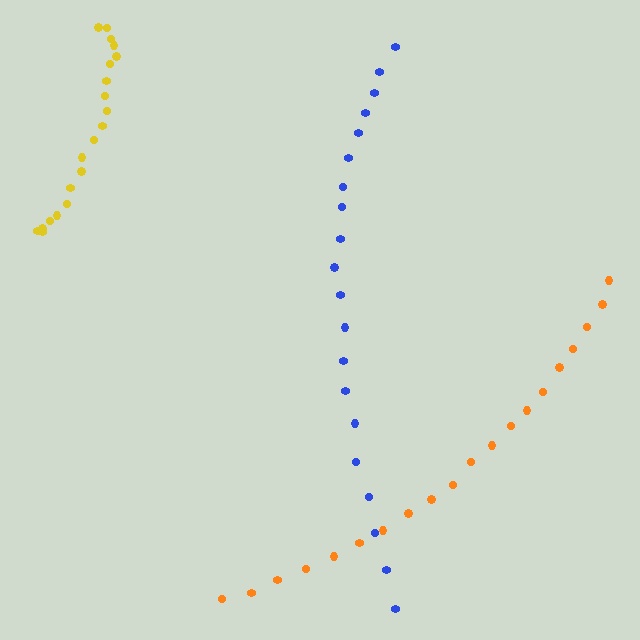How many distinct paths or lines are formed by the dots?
There are 3 distinct paths.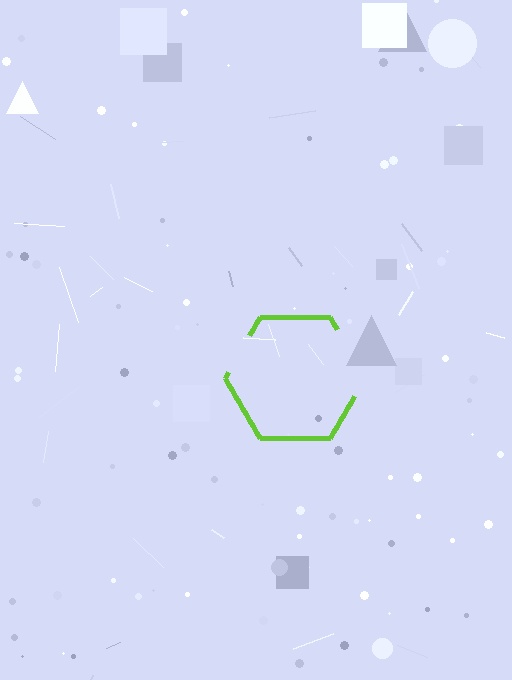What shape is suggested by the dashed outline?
The dashed outline suggests a hexagon.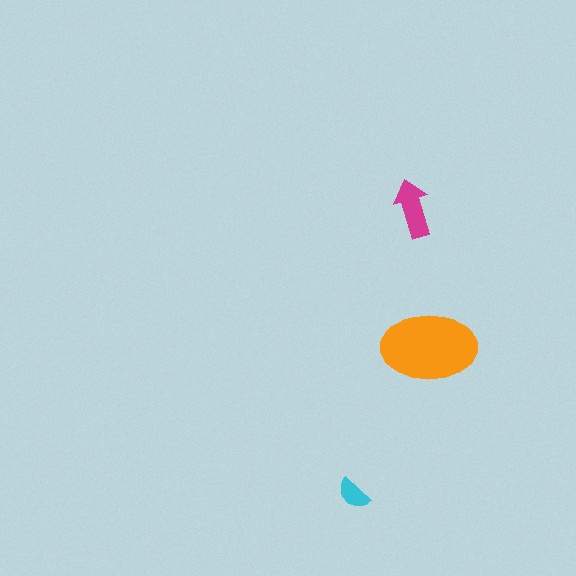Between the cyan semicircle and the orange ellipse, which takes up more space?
The orange ellipse.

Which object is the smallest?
The cyan semicircle.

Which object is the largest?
The orange ellipse.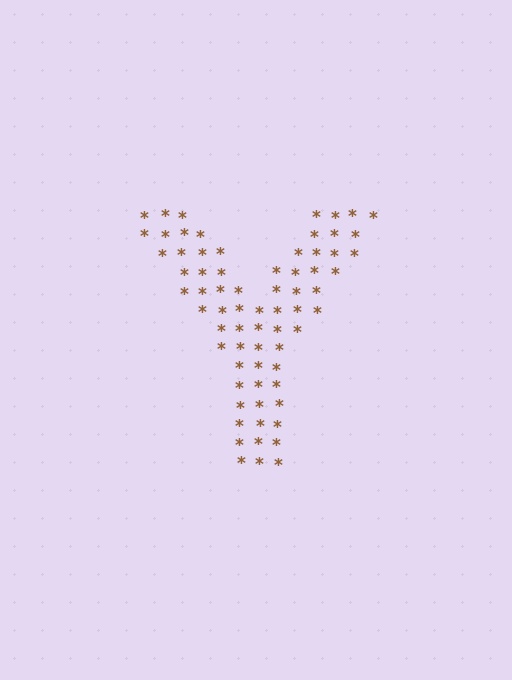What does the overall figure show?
The overall figure shows the letter Y.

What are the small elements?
The small elements are asterisks.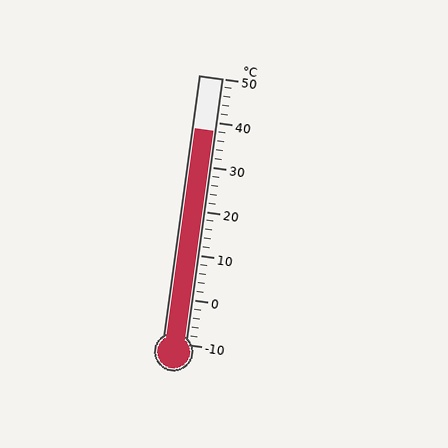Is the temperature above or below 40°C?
The temperature is below 40°C.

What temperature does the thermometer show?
The thermometer shows approximately 38°C.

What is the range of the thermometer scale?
The thermometer scale ranges from -10°C to 50°C.